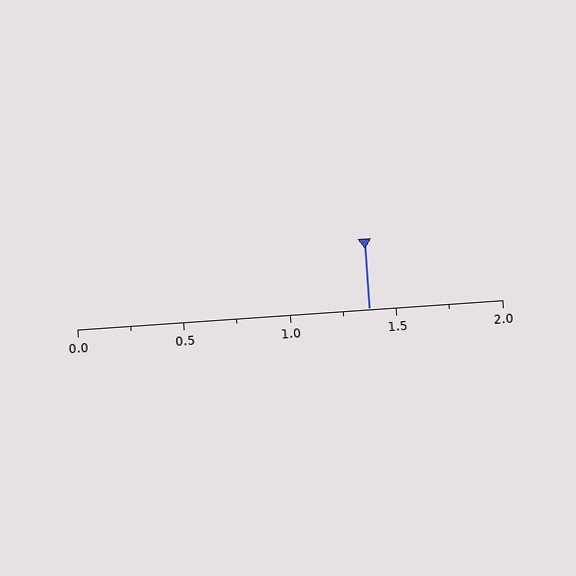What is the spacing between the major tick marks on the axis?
The major ticks are spaced 0.5 apart.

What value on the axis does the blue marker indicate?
The marker indicates approximately 1.38.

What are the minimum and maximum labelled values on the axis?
The axis runs from 0.0 to 2.0.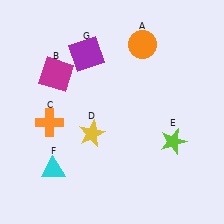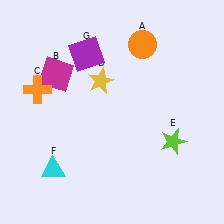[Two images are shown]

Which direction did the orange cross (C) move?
The orange cross (C) moved up.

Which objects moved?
The objects that moved are: the orange cross (C), the yellow star (D).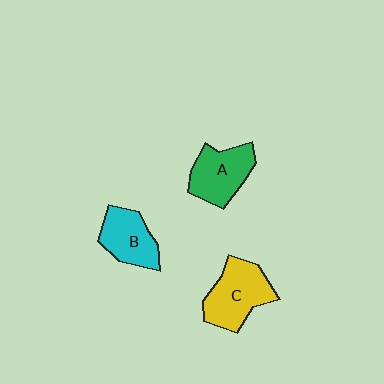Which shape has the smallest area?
Shape B (cyan).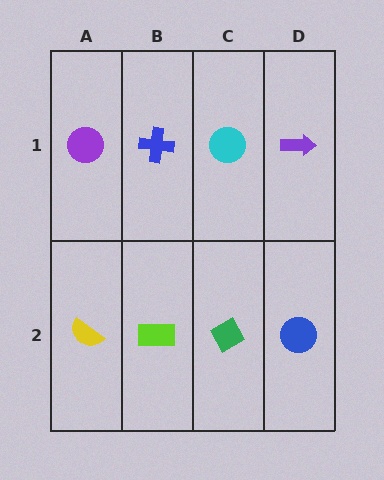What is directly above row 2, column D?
A purple arrow.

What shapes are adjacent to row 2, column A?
A purple circle (row 1, column A), a lime rectangle (row 2, column B).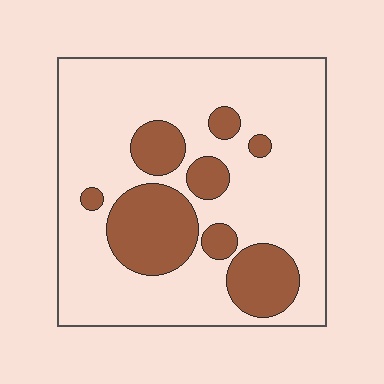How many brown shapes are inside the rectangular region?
8.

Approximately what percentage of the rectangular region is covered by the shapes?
Approximately 25%.